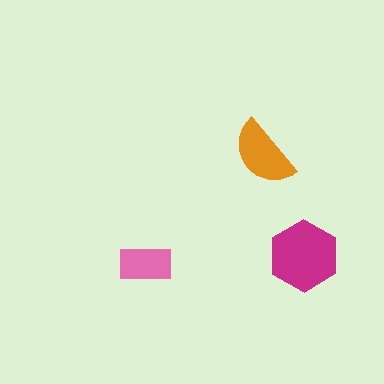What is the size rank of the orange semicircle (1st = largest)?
2nd.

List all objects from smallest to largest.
The pink rectangle, the orange semicircle, the magenta hexagon.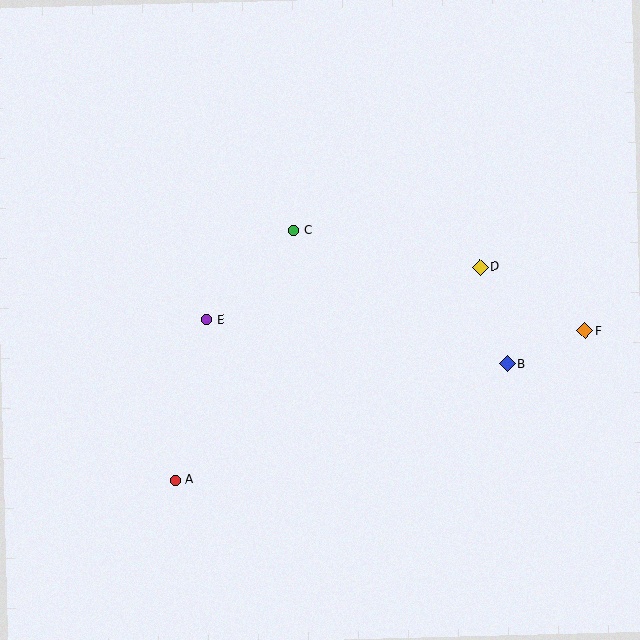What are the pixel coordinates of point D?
Point D is at (480, 267).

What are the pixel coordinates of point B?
Point B is at (507, 364).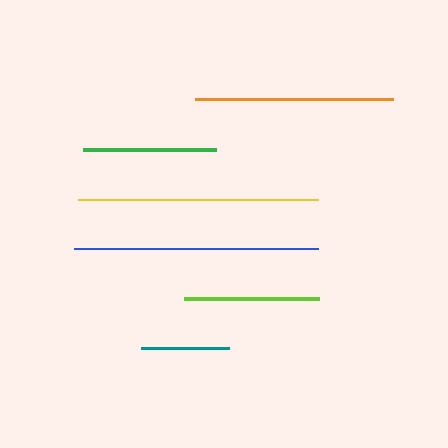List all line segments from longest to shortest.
From longest to shortest: blue, yellow, orange, lime, green, teal.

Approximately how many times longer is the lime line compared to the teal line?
The lime line is approximately 1.5 times the length of the teal line.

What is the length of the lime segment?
The lime segment is approximately 135 pixels long.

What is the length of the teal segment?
The teal segment is approximately 88 pixels long.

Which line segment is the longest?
The blue line is the longest at approximately 243 pixels.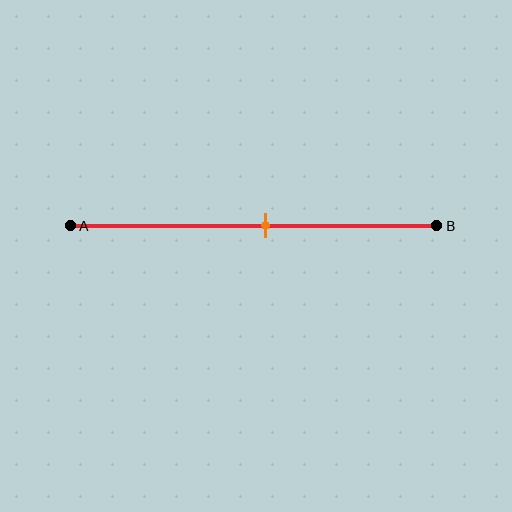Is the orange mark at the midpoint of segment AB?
No, the mark is at about 55% from A, not at the 50% midpoint.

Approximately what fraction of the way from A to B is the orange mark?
The orange mark is approximately 55% of the way from A to B.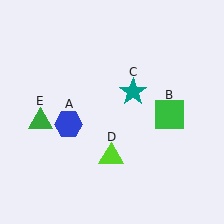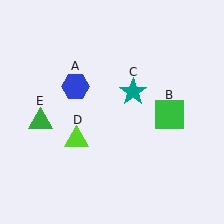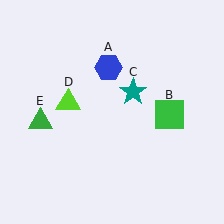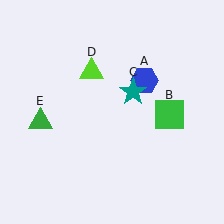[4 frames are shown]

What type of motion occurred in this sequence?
The blue hexagon (object A), lime triangle (object D) rotated clockwise around the center of the scene.